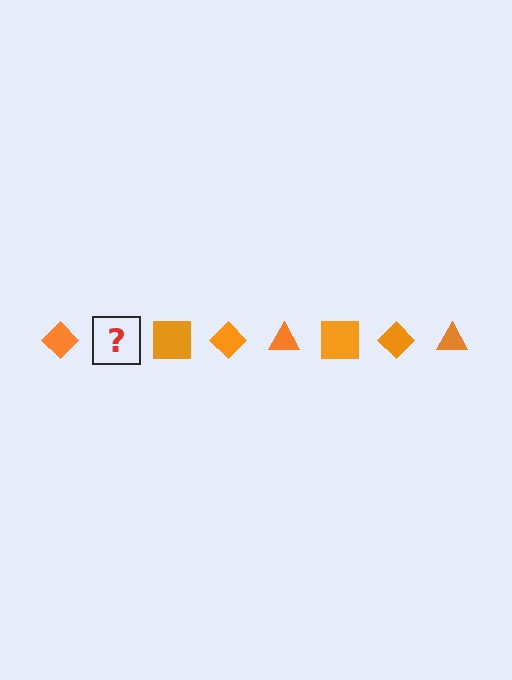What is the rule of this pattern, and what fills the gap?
The rule is that the pattern cycles through diamond, triangle, square shapes in orange. The gap should be filled with an orange triangle.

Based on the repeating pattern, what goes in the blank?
The blank should be an orange triangle.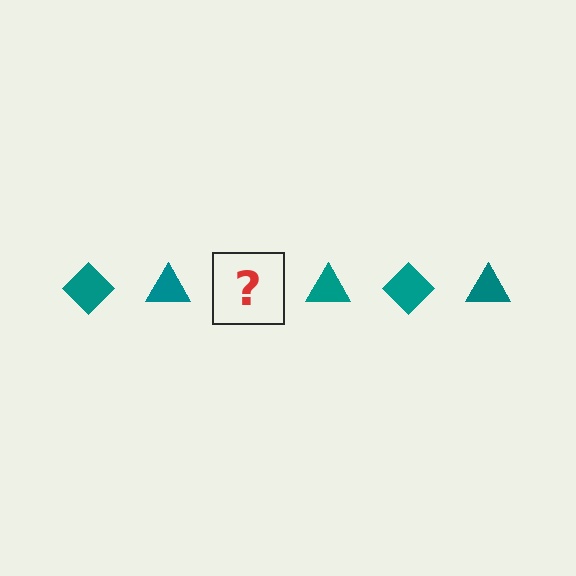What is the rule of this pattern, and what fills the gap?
The rule is that the pattern cycles through diamond, triangle shapes in teal. The gap should be filled with a teal diamond.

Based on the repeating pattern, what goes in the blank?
The blank should be a teal diamond.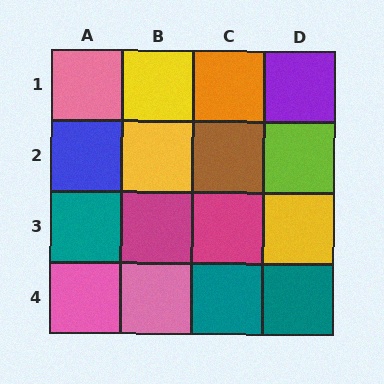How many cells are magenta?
2 cells are magenta.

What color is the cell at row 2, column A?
Blue.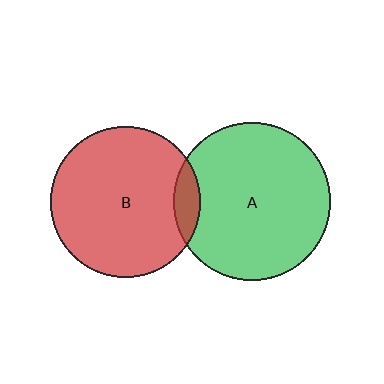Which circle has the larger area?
Circle A (green).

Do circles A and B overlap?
Yes.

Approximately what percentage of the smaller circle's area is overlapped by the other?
Approximately 10%.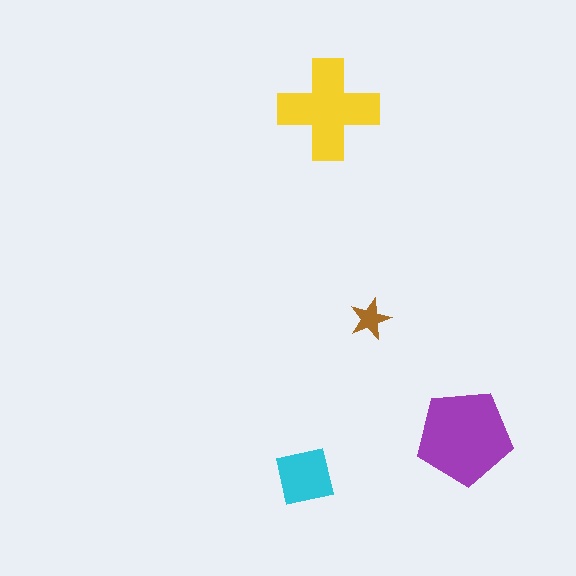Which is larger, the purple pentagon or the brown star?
The purple pentagon.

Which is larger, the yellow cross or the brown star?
The yellow cross.